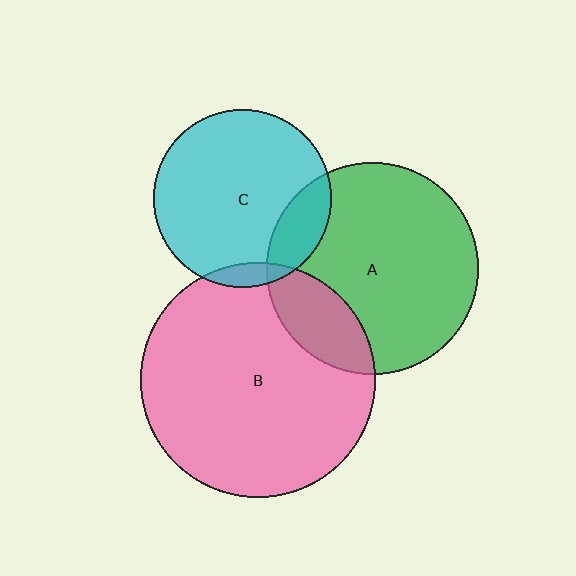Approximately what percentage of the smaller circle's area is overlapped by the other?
Approximately 5%.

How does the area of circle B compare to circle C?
Approximately 1.7 times.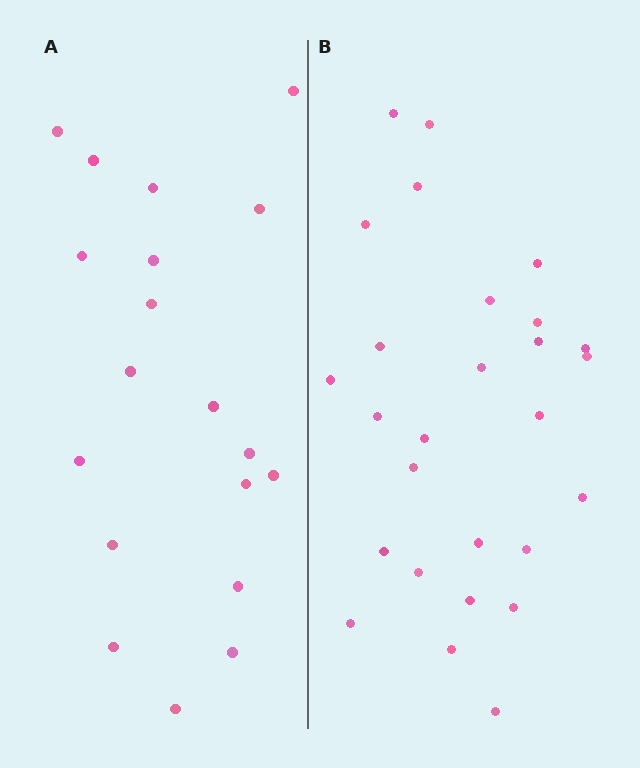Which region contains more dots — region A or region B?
Region B (the right region) has more dots.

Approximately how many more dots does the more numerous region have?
Region B has roughly 8 or so more dots than region A.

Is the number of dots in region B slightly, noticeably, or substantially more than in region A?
Region B has noticeably more, but not dramatically so. The ratio is roughly 1.4 to 1.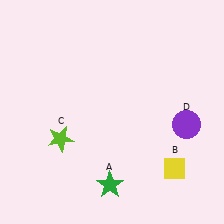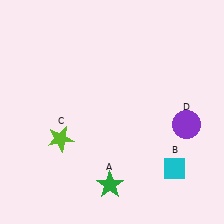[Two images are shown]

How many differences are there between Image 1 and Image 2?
There is 1 difference between the two images.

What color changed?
The diamond (B) changed from yellow in Image 1 to cyan in Image 2.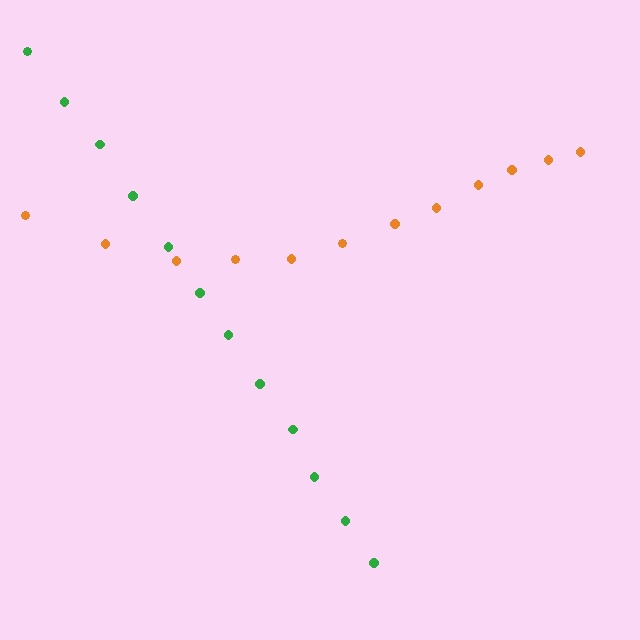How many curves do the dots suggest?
There are 2 distinct paths.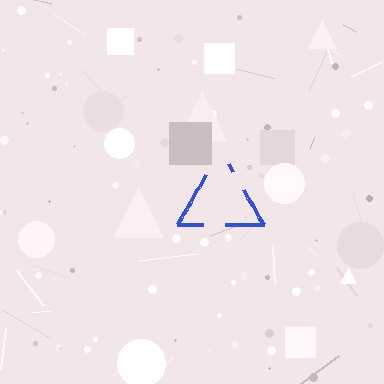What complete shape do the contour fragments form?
The contour fragments form a triangle.